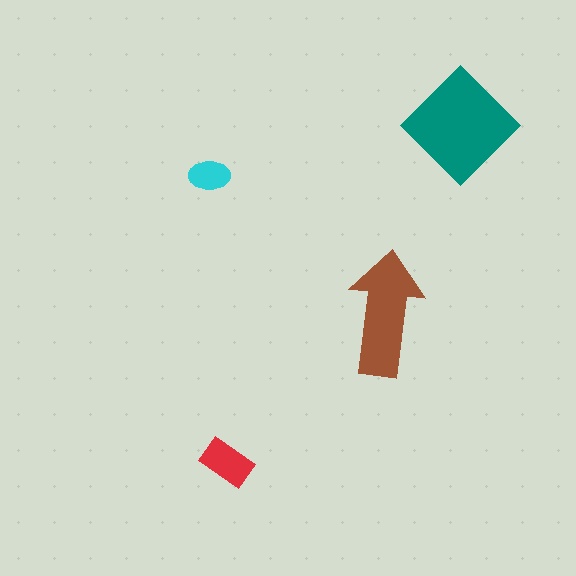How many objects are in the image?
There are 4 objects in the image.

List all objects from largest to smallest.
The teal diamond, the brown arrow, the red rectangle, the cyan ellipse.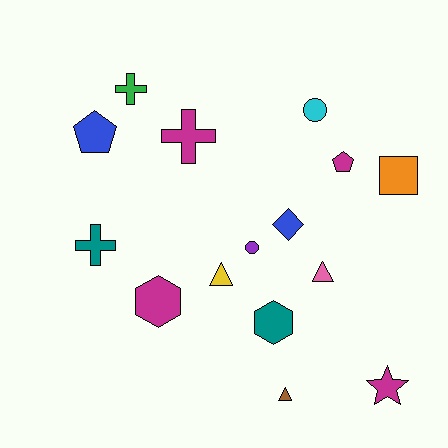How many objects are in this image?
There are 15 objects.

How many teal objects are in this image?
There are 2 teal objects.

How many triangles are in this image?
There are 3 triangles.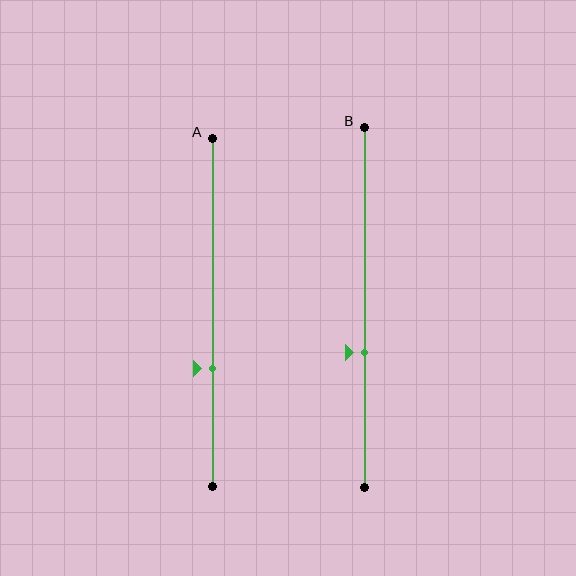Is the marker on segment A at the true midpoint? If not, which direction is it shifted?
No, the marker on segment A is shifted downward by about 16% of the segment length.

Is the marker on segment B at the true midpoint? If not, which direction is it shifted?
No, the marker on segment B is shifted downward by about 12% of the segment length.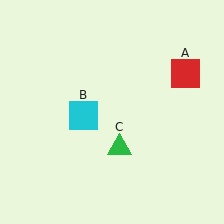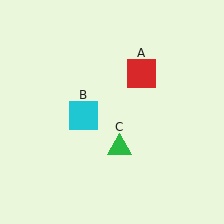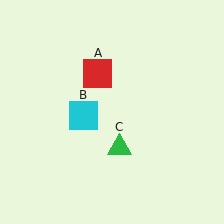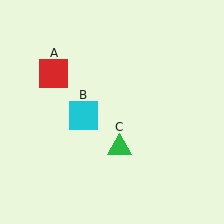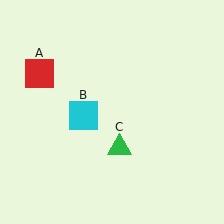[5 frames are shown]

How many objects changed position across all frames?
1 object changed position: red square (object A).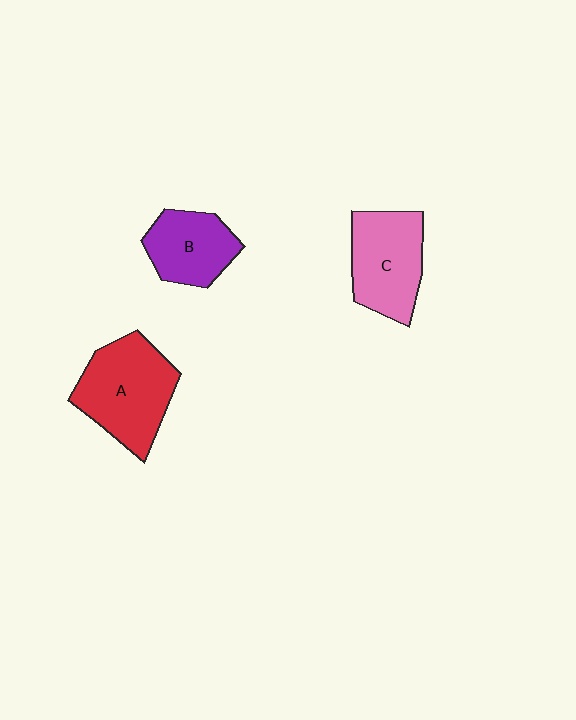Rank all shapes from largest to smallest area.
From largest to smallest: A (red), C (pink), B (purple).